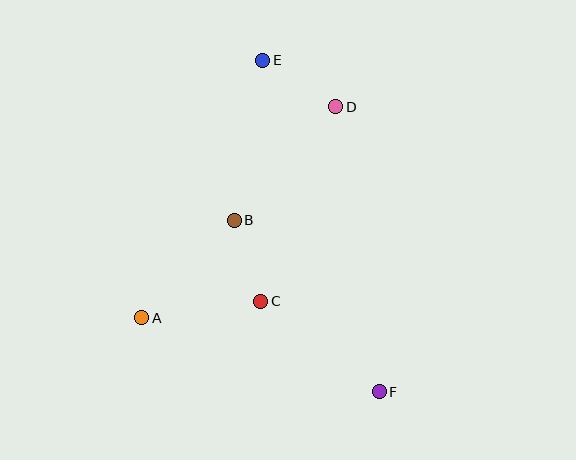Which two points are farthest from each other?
Points E and F are farthest from each other.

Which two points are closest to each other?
Points B and C are closest to each other.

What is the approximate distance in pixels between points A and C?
The distance between A and C is approximately 120 pixels.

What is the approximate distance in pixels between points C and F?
The distance between C and F is approximately 149 pixels.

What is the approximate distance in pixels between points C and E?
The distance between C and E is approximately 241 pixels.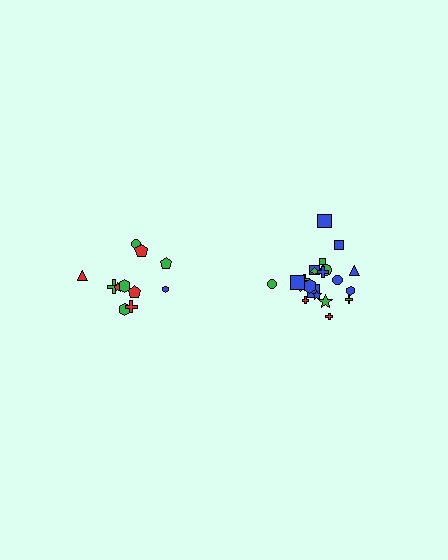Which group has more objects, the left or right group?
The right group.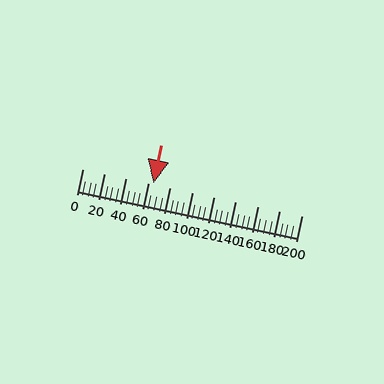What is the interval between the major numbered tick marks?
The major tick marks are spaced 20 units apart.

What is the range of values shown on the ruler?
The ruler shows values from 0 to 200.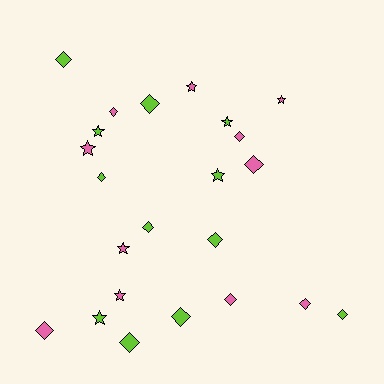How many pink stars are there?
There are 5 pink stars.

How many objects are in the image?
There are 23 objects.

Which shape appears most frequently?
Diamond, with 14 objects.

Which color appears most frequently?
Lime, with 12 objects.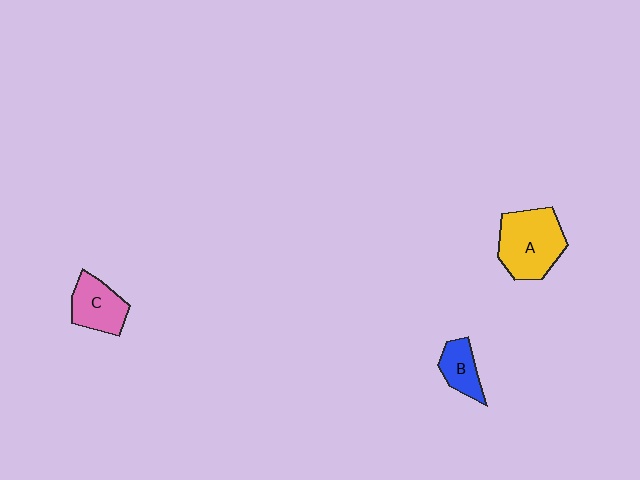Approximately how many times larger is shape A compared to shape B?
Approximately 2.2 times.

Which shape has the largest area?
Shape A (yellow).